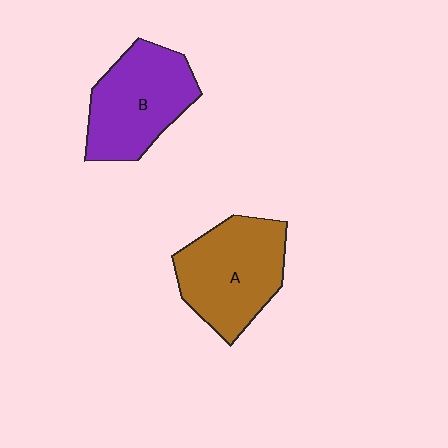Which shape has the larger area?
Shape A (brown).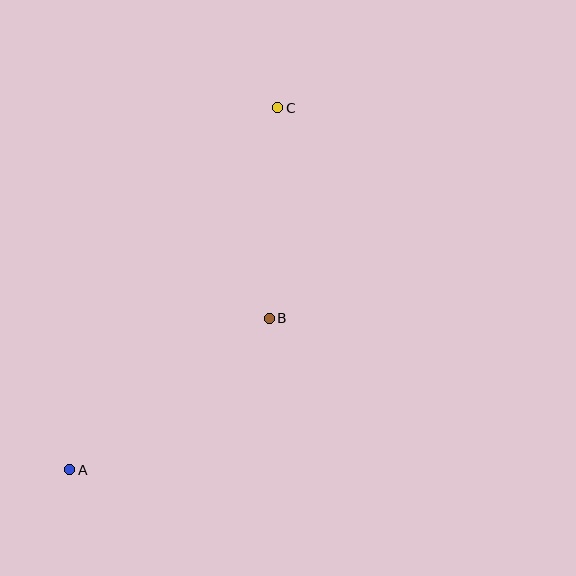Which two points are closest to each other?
Points B and C are closest to each other.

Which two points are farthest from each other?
Points A and C are farthest from each other.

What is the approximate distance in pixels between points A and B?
The distance between A and B is approximately 250 pixels.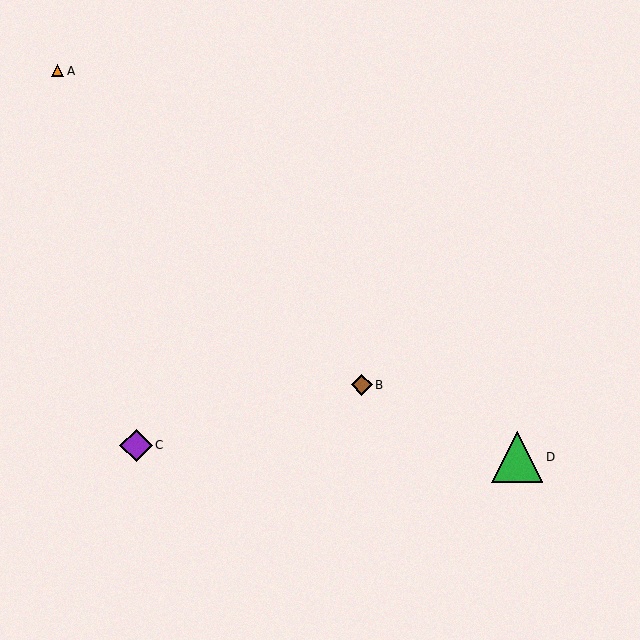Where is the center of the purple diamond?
The center of the purple diamond is at (136, 445).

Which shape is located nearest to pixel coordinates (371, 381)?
The brown diamond (labeled B) at (362, 385) is nearest to that location.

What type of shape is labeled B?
Shape B is a brown diamond.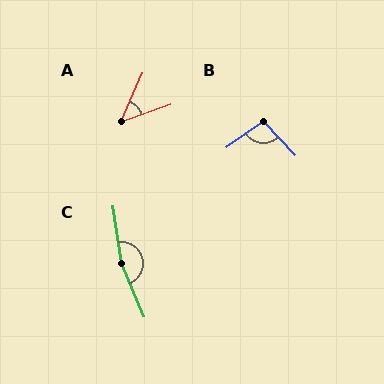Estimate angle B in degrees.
Approximately 98 degrees.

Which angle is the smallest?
A, at approximately 47 degrees.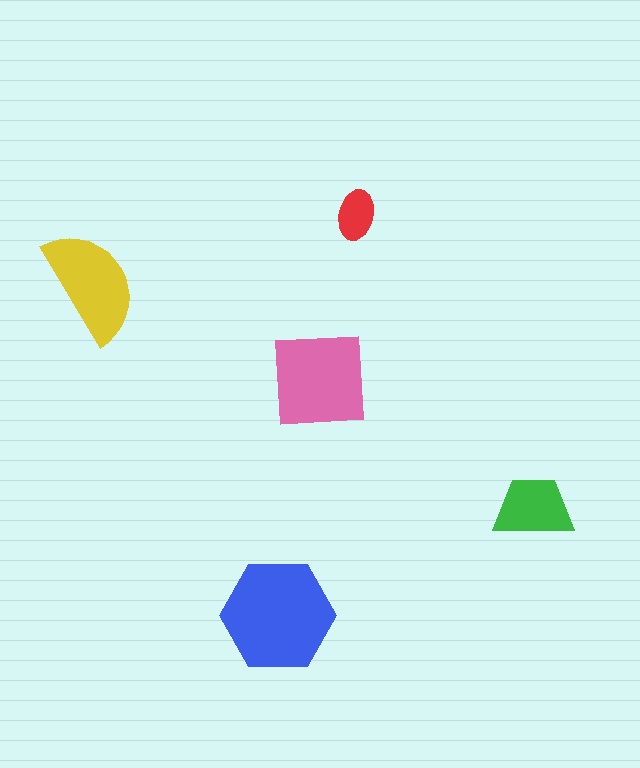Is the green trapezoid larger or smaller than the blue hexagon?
Smaller.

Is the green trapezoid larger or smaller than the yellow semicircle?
Smaller.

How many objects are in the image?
There are 5 objects in the image.